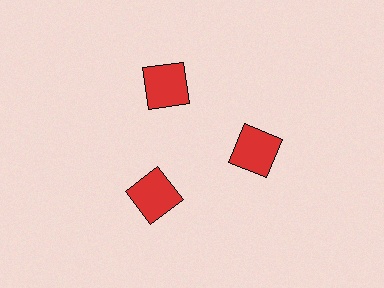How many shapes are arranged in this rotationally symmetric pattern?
There are 3 shapes, arranged in 3 groups of 1.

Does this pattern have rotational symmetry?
Yes, this pattern has 3-fold rotational symmetry. It looks the same after rotating 120 degrees around the center.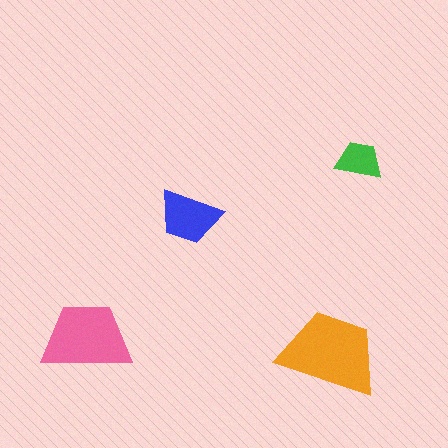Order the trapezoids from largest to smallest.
the orange one, the pink one, the blue one, the green one.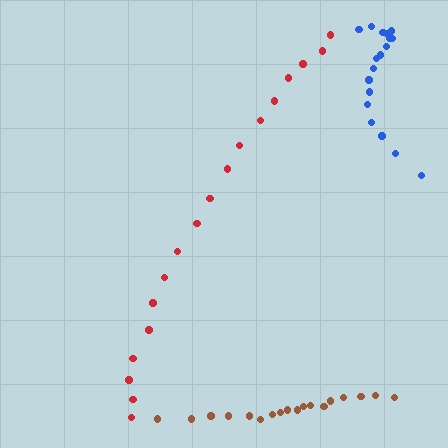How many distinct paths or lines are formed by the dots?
There are 3 distinct paths.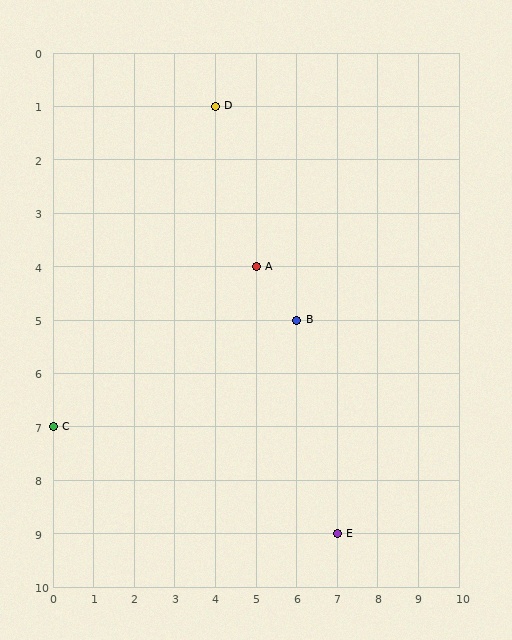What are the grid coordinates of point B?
Point B is at grid coordinates (6, 5).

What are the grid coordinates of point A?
Point A is at grid coordinates (5, 4).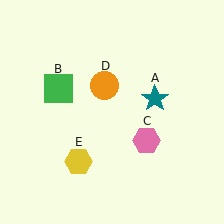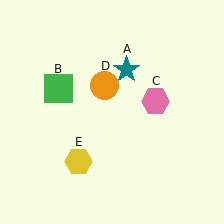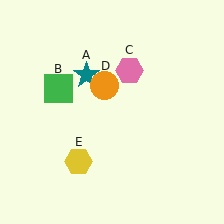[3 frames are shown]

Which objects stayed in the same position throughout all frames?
Green square (object B) and orange circle (object D) and yellow hexagon (object E) remained stationary.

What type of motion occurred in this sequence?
The teal star (object A), pink hexagon (object C) rotated counterclockwise around the center of the scene.